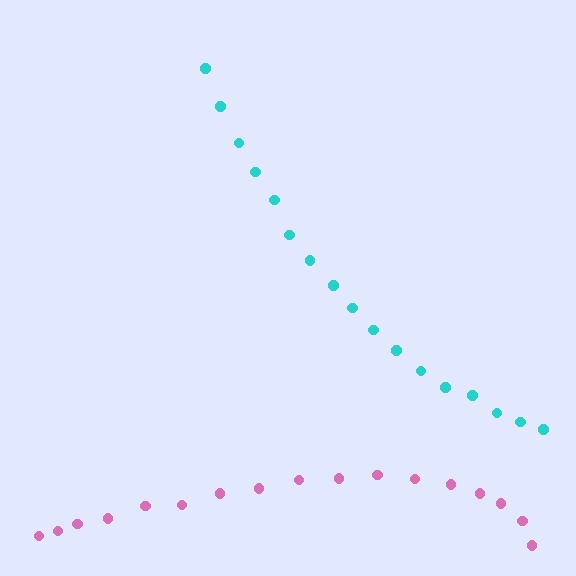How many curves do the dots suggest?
There are 2 distinct paths.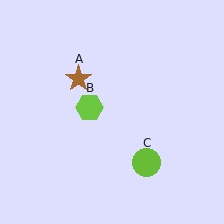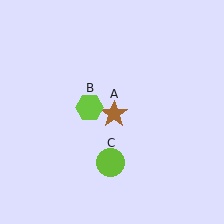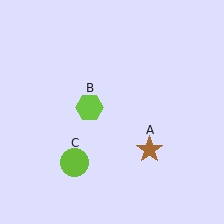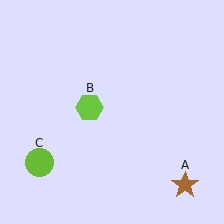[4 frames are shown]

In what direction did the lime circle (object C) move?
The lime circle (object C) moved left.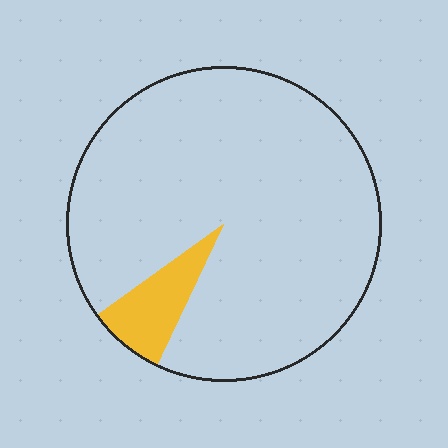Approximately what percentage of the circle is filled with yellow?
Approximately 10%.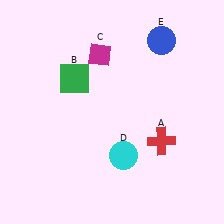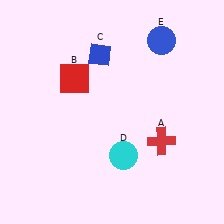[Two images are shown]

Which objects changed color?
B changed from green to red. C changed from magenta to blue.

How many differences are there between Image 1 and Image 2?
There are 2 differences between the two images.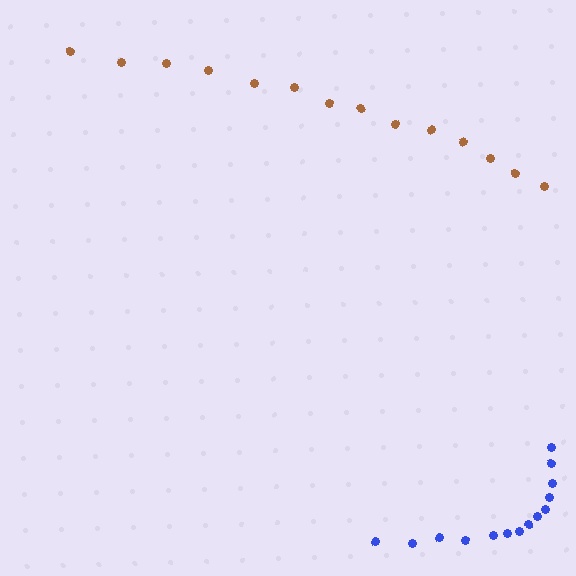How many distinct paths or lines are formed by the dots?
There are 2 distinct paths.